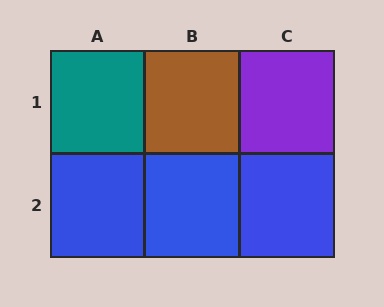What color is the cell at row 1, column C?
Purple.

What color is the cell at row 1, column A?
Teal.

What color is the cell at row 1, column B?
Brown.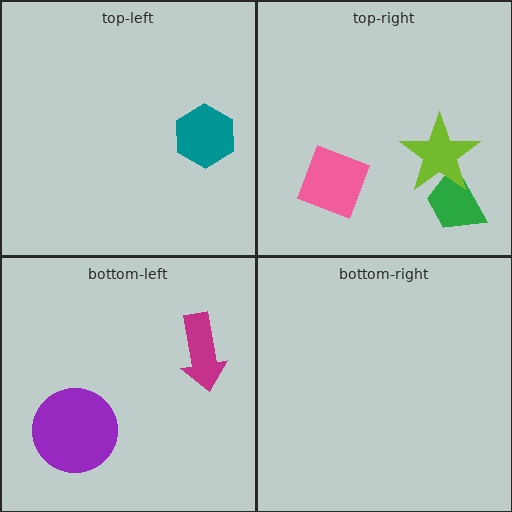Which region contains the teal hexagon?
The top-left region.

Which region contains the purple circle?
The bottom-left region.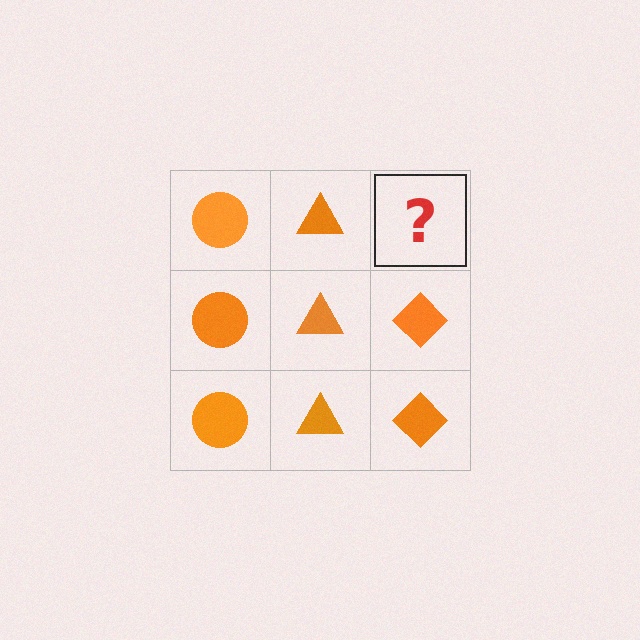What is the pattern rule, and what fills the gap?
The rule is that each column has a consistent shape. The gap should be filled with an orange diamond.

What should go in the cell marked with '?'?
The missing cell should contain an orange diamond.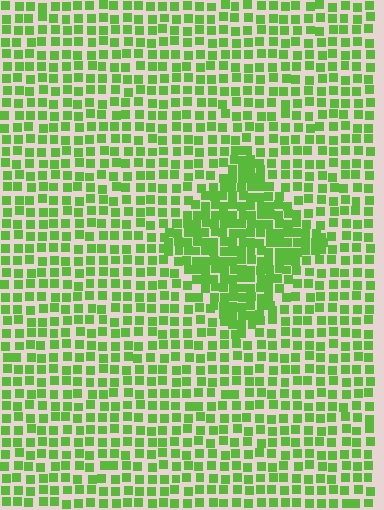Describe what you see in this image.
The image contains small lime elements arranged at two different densities. A diamond-shaped region is visible where the elements are more densely packed than the surrounding area.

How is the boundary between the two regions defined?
The boundary is defined by a change in element density (approximately 1.8x ratio). All elements are the same color, size, and shape.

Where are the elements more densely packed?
The elements are more densely packed inside the diamond boundary.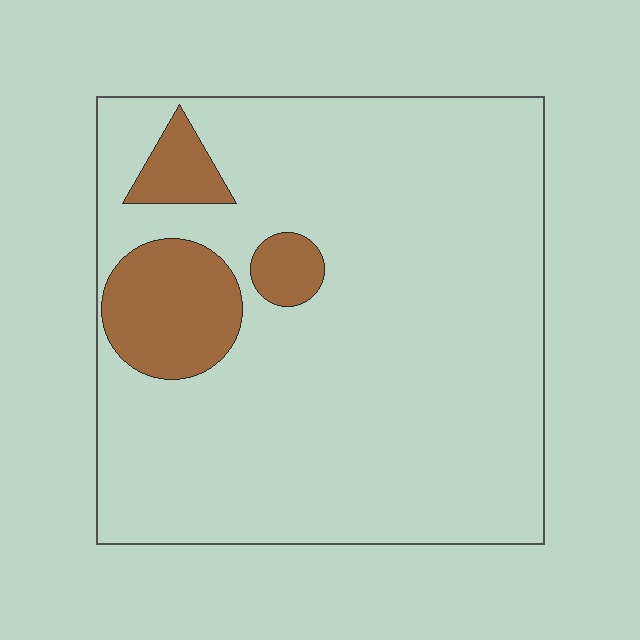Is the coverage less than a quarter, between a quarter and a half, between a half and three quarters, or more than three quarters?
Less than a quarter.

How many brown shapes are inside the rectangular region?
3.